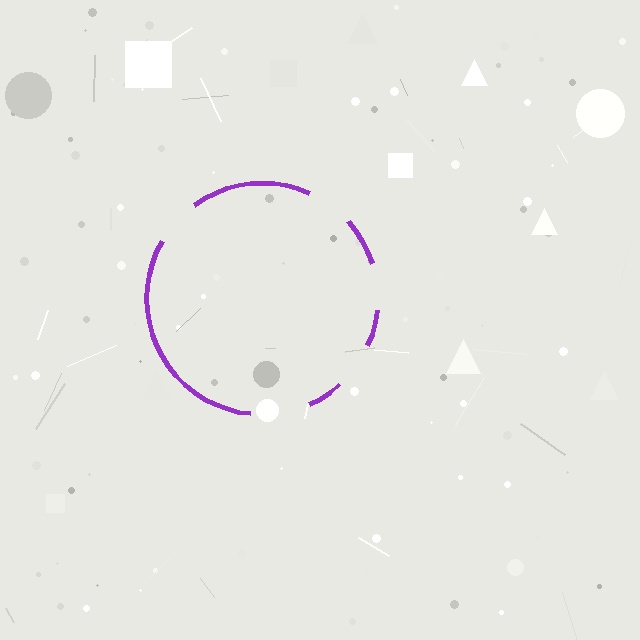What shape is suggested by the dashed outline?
The dashed outline suggests a circle.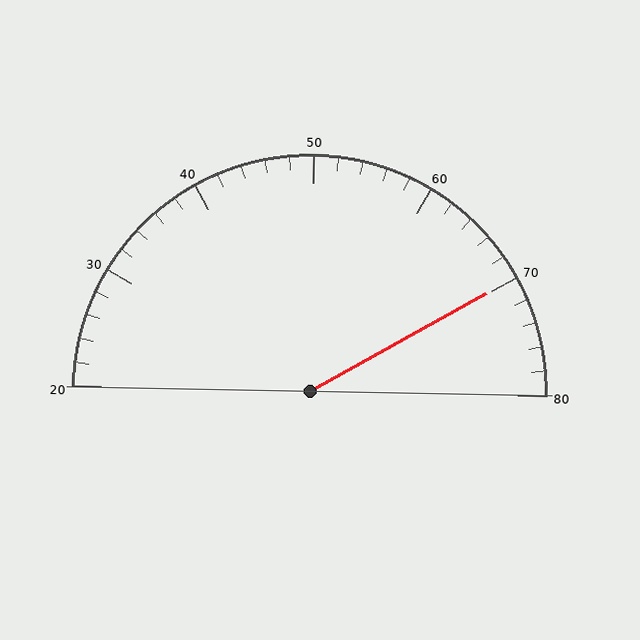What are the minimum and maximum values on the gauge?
The gauge ranges from 20 to 80.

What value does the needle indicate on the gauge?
The needle indicates approximately 70.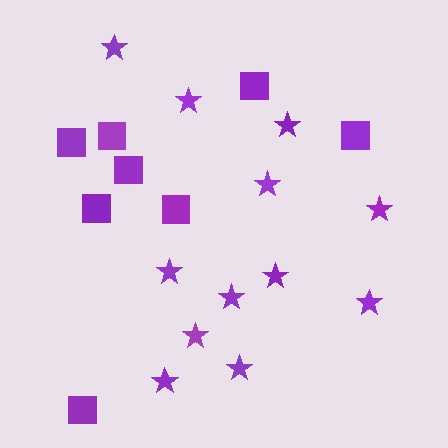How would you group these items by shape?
There are 2 groups: one group of stars (12) and one group of squares (8).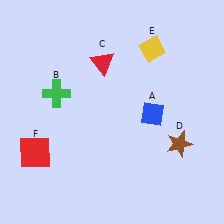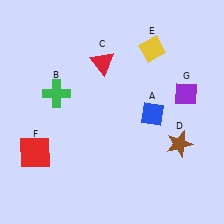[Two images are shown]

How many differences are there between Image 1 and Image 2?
There is 1 difference between the two images.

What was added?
A purple diamond (G) was added in Image 2.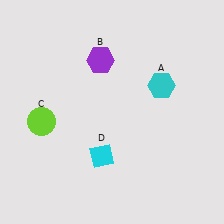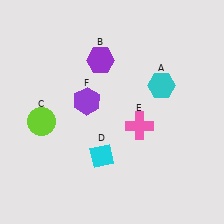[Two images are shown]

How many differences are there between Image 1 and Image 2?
There are 2 differences between the two images.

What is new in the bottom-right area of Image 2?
A pink cross (E) was added in the bottom-right area of Image 2.